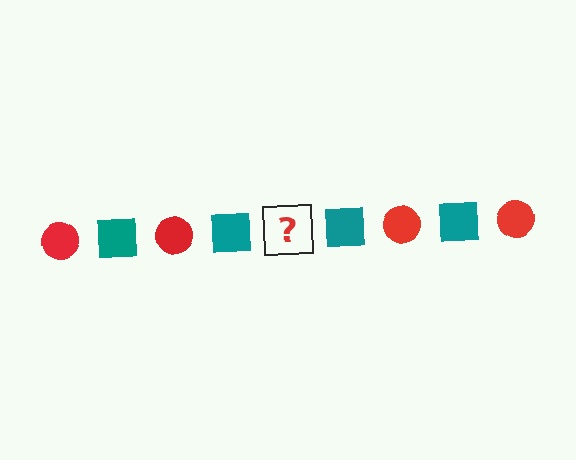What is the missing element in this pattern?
The missing element is a red circle.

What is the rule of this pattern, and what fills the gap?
The rule is that the pattern alternates between red circle and teal square. The gap should be filled with a red circle.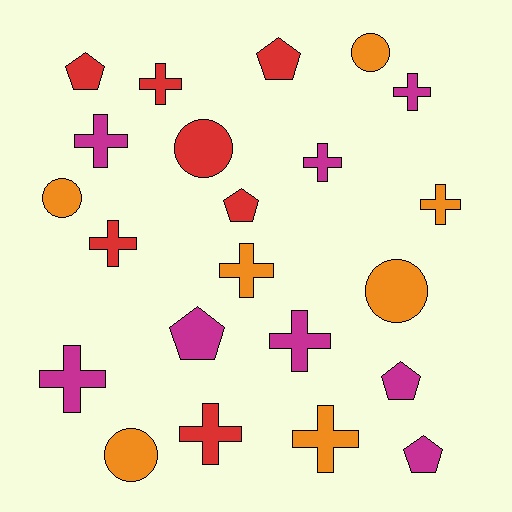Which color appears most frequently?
Magenta, with 8 objects.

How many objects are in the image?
There are 22 objects.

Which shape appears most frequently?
Cross, with 11 objects.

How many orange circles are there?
There are 4 orange circles.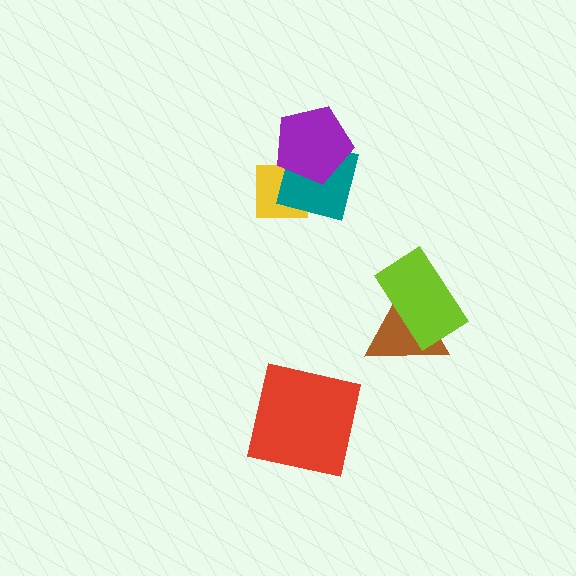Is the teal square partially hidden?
Yes, it is partially covered by another shape.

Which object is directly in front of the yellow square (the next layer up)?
The teal square is directly in front of the yellow square.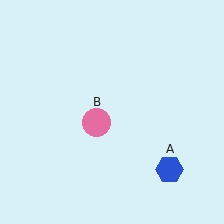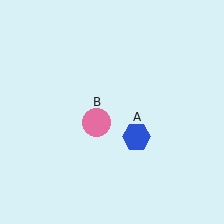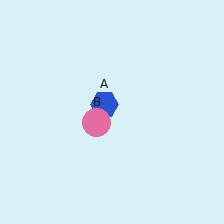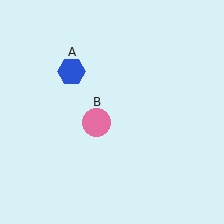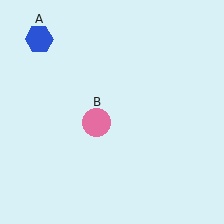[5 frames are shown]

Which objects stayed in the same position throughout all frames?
Pink circle (object B) remained stationary.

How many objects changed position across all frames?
1 object changed position: blue hexagon (object A).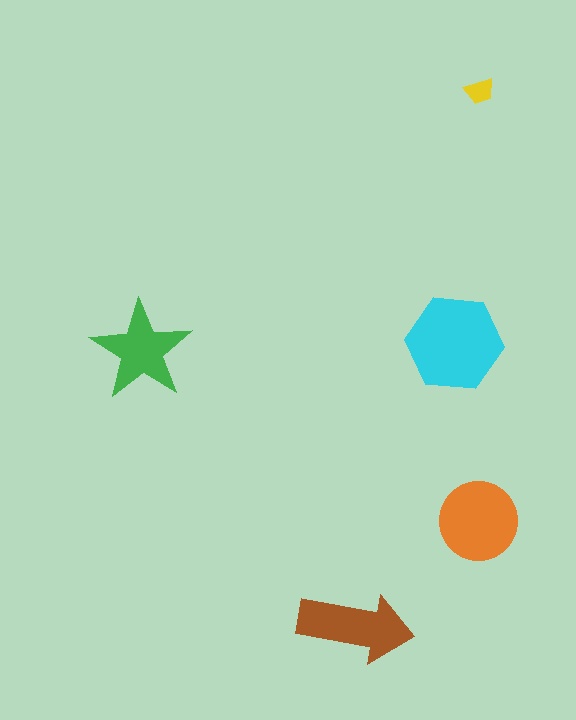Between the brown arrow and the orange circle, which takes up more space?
The orange circle.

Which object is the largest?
The cyan hexagon.